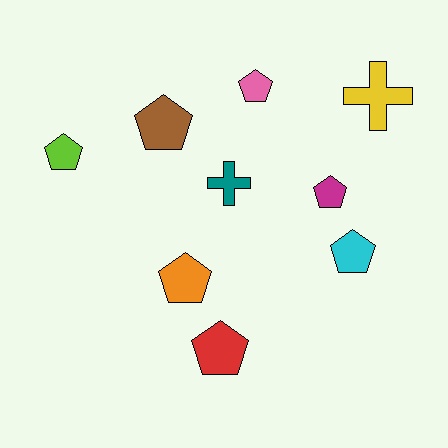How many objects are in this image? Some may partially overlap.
There are 9 objects.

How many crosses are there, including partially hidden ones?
There are 2 crosses.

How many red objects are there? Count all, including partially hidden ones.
There is 1 red object.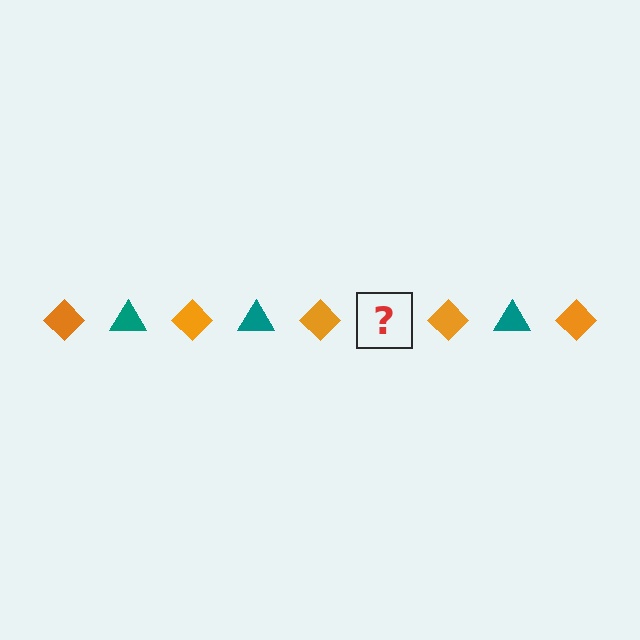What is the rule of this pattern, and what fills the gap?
The rule is that the pattern alternates between orange diamond and teal triangle. The gap should be filled with a teal triangle.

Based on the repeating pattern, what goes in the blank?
The blank should be a teal triangle.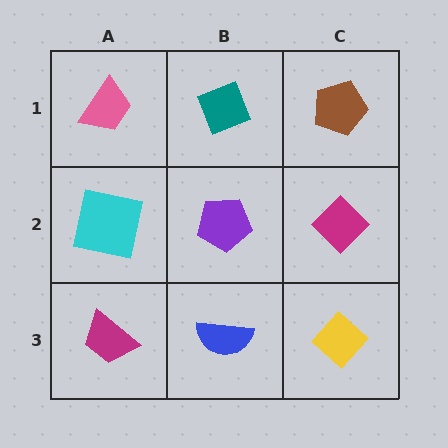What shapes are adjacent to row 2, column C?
A brown pentagon (row 1, column C), a yellow diamond (row 3, column C), a purple pentagon (row 2, column B).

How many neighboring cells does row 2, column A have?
3.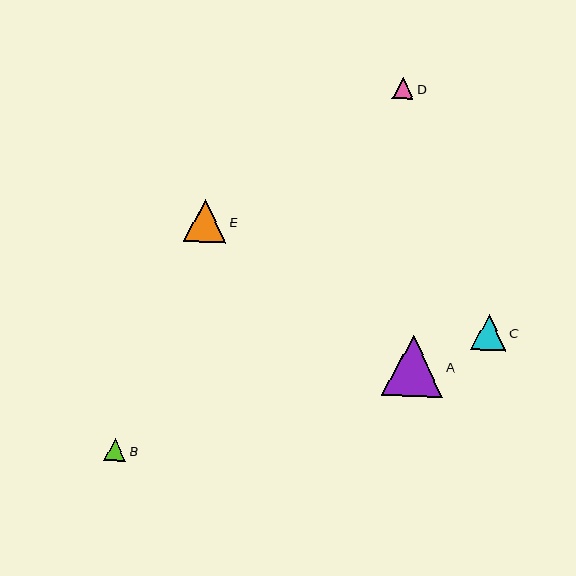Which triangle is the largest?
Triangle A is the largest with a size of approximately 61 pixels.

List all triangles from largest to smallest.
From largest to smallest: A, E, C, B, D.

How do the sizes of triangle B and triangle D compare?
Triangle B and triangle D are approximately the same size.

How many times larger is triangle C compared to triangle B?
Triangle C is approximately 1.7 times the size of triangle B.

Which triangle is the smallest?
Triangle D is the smallest with a size of approximately 21 pixels.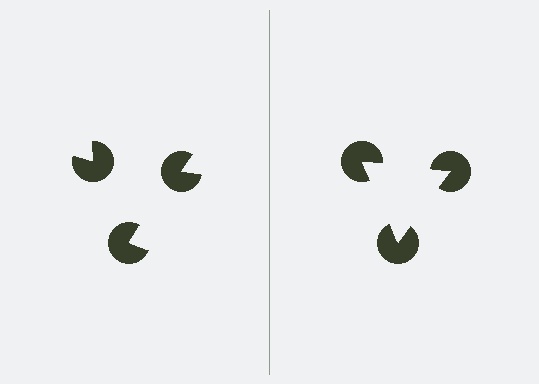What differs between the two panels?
The pac-man discs are positioned identically on both sides; only the wedge orientations differ. On the right they align to a triangle; on the left they are misaligned.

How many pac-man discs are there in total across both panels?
6 — 3 on each side.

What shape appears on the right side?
An illusory triangle.